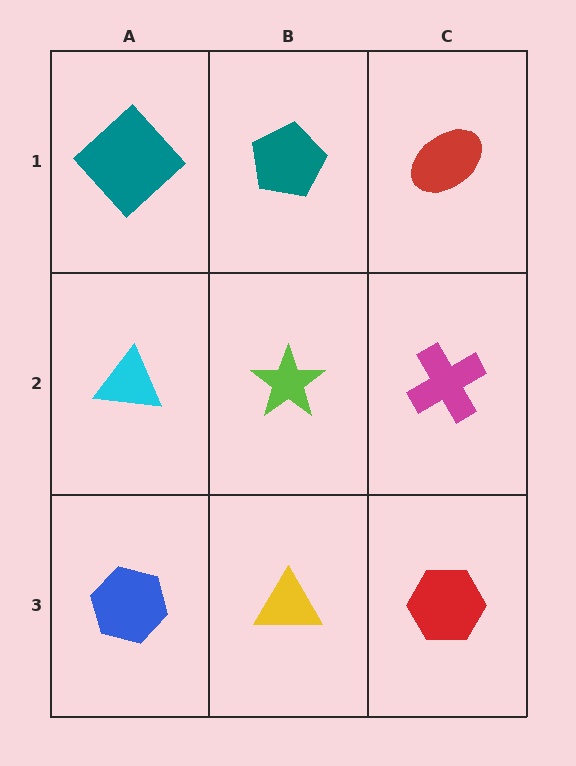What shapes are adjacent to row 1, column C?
A magenta cross (row 2, column C), a teal pentagon (row 1, column B).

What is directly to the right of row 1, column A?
A teal pentagon.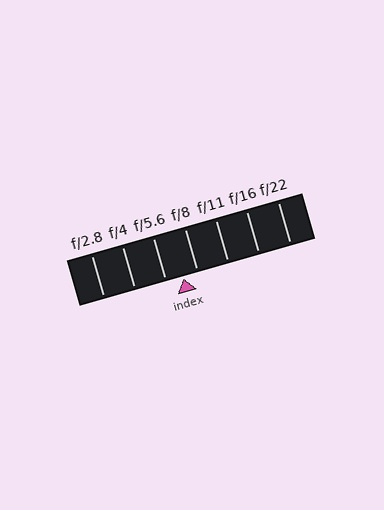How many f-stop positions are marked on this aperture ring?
There are 7 f-stop positions marked.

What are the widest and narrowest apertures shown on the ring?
The widest aperture shown is f/2.8 and the narrowest is f/22.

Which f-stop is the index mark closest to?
The index mark is closest to f/8.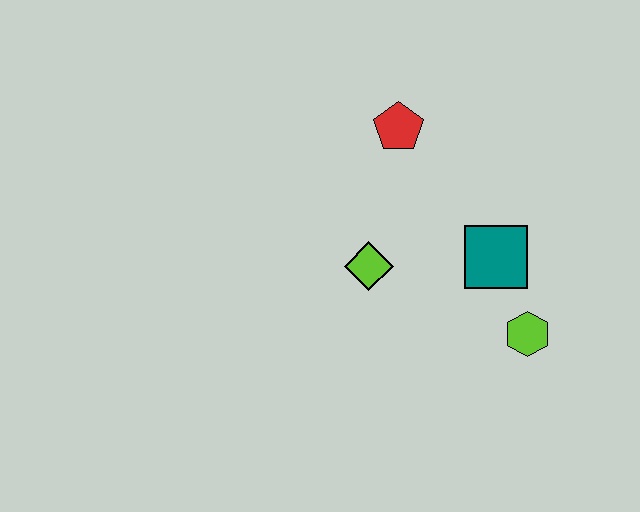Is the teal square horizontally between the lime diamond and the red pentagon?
No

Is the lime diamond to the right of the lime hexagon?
No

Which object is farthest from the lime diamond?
The lime hexagon is farthest from the lime diamond.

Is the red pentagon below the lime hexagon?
No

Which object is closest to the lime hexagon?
The teal square is closest to the lime hexagon.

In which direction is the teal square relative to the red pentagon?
The teal square is below the red pentagon.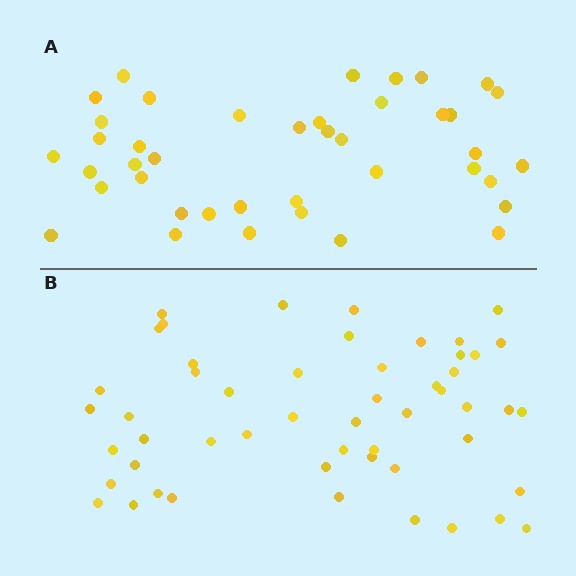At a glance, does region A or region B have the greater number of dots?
Region B (the bottom region) has more dots.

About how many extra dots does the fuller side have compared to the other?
Region B has roughly 12 or so more dots than region A.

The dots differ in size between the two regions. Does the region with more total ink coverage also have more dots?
No. Region A has more total ink coverage because its dots are larger, but region B actually contains more individual dots. Total area can be misleading — the number of items is what matters here.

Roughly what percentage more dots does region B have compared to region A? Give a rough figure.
About 25% more.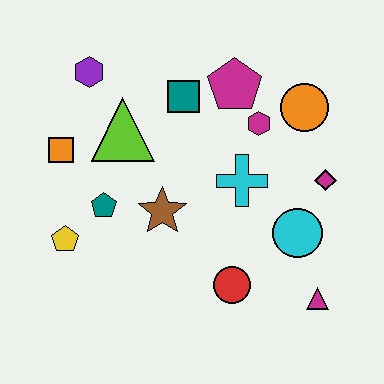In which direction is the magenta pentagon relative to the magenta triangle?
The magenta pentagon is above the magenta triangle.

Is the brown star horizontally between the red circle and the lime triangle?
Yes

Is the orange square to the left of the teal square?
Yes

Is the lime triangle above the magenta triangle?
Yes